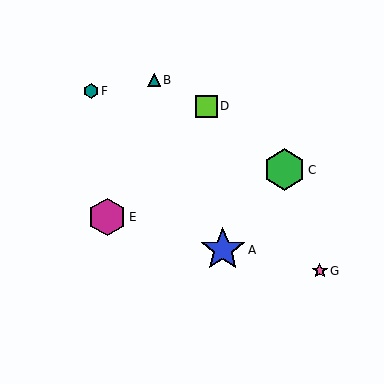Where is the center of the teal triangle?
The center of the teal triangle is at (154, 80).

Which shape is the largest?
The blue star (labeled A) is the largest.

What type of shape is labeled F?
Shape F is a teal hexagon.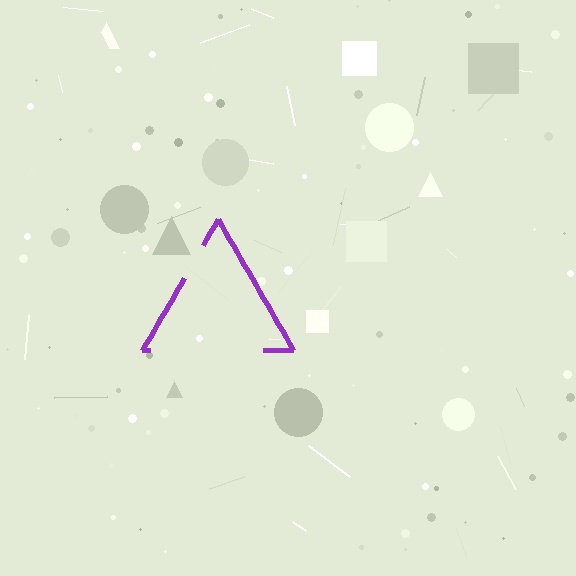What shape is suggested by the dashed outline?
The dashed outline suggests a triangle.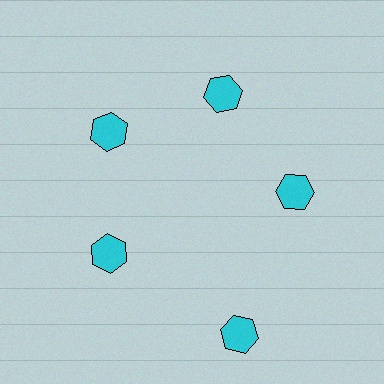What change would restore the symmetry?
The symmetry would be restored by moving it inward, back onto the ring so that all 5 hexagons sit at equal angles and equal distance from the center.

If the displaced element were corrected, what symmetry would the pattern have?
It would have 5-fold rotational symmetry — the pattern would map onto itself every 72 degrees.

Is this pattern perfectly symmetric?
No. The 5 cyan hexagons are arranged in a ring, but one element near the 5 o'clock position is pushed outward from the center, breaking the 5-fold rotational symmetry.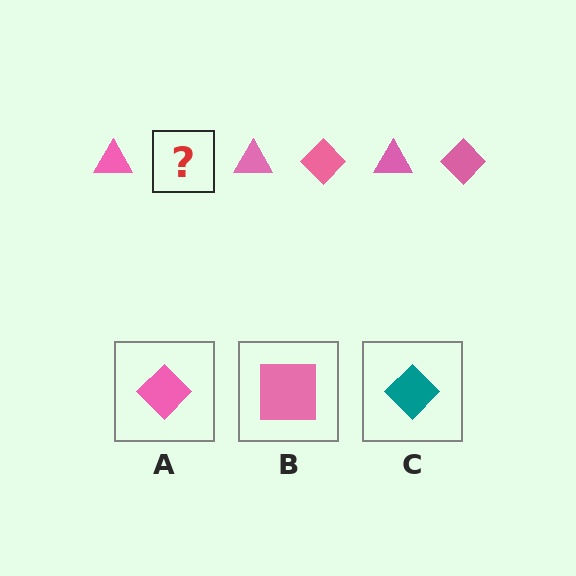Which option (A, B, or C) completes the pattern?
A.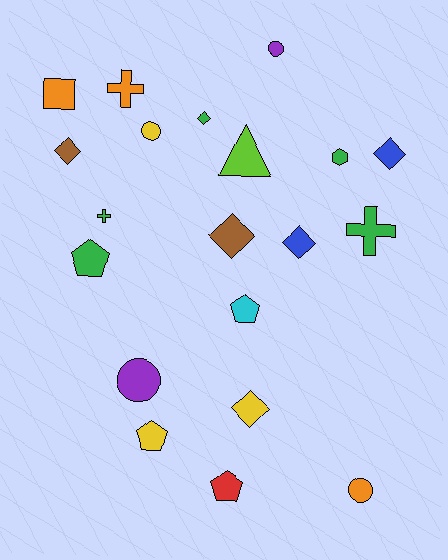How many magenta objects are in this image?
There are no magenta objects.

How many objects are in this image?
There are 20 objects.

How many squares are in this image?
There is 1 square.